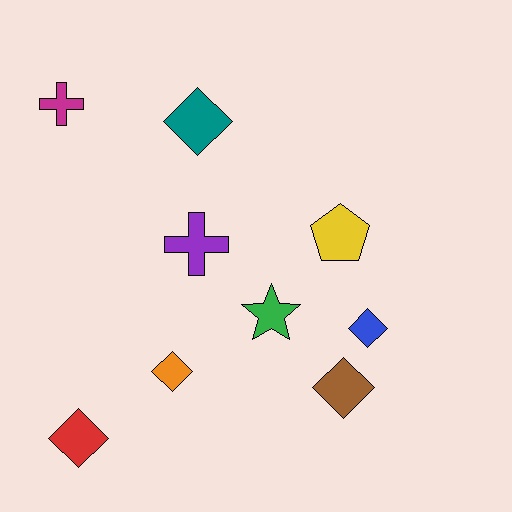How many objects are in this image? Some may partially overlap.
There are 9 objects.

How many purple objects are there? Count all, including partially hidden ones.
There is 1 purple object.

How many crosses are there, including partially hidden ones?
There are 2 crosses.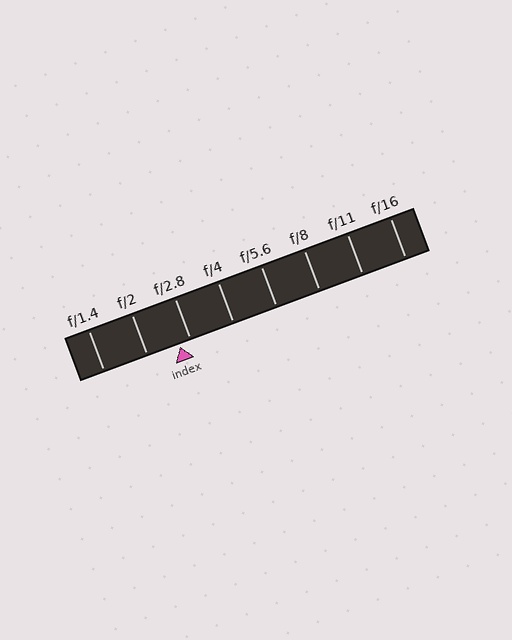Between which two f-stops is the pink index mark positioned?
The index mark is between f/2 and f/2.8.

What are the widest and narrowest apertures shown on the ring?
The widest aperture shown is f/1.4 and the narrowest is f/16.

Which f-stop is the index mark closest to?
The index mark is closest to f/2.8.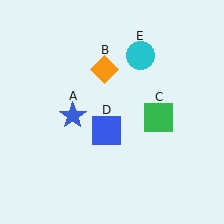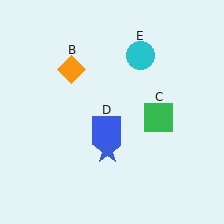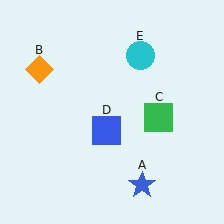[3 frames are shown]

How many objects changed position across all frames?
2 objects changed position: blue star (object A), orange diamond (object B).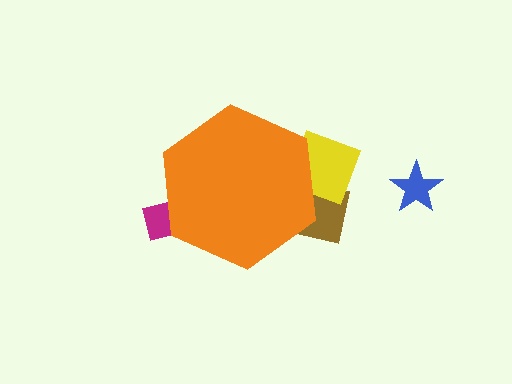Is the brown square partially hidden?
Yes, the brown square is partially hidden behind the orange hexagon.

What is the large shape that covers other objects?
An orange hexagon.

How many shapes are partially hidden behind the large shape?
3 shapes are partially hidden.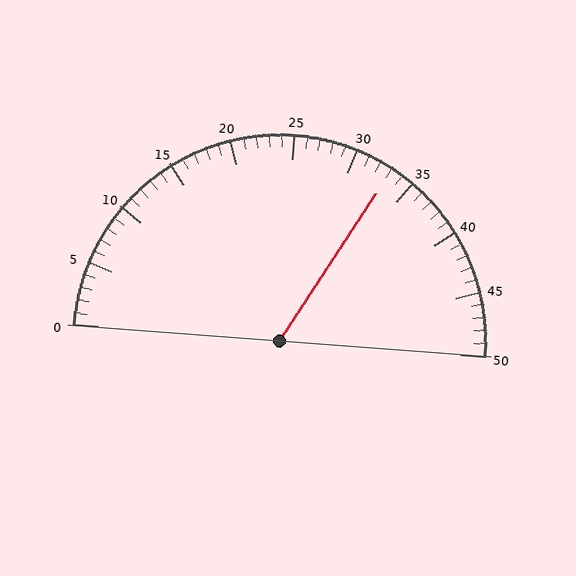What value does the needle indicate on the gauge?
The needle indicates approximately 33.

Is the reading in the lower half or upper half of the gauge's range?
The reading is in the upper half of the range (0 to 50).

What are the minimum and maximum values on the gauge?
The gauge ranges from 0 to 50.